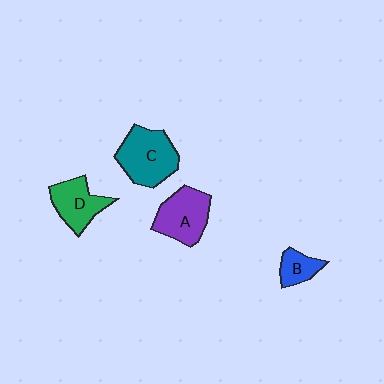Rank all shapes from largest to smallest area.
From largest to smallest: C (teal), A (purple), D (green), B (blue).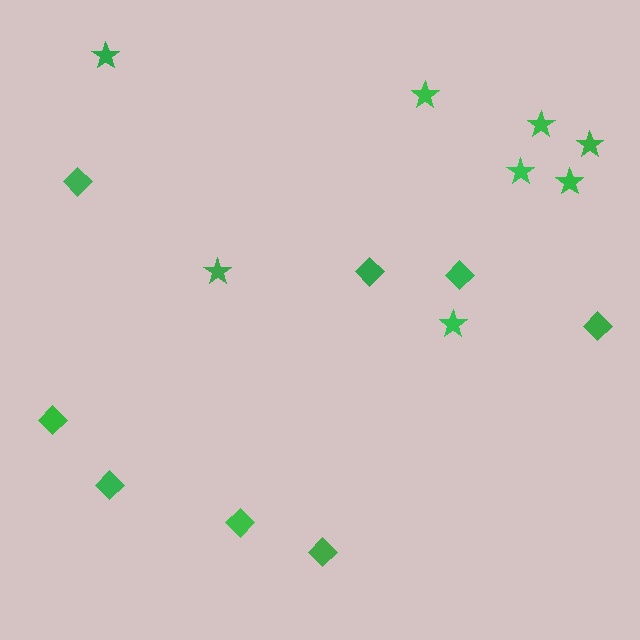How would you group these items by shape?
There are 2 groups: one group of diamonds (8) and one group of stars (8).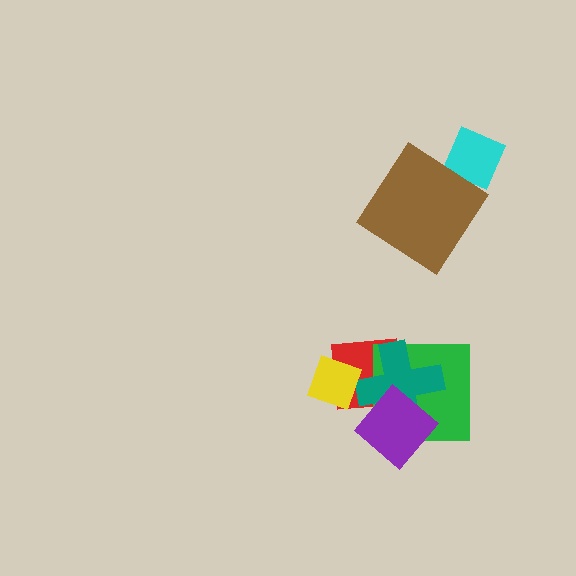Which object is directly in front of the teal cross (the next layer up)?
The yellow diamond is directly in front of the teal cross.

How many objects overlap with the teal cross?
4 objects overlap with the teal cross.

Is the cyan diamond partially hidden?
Yes, it is partially covered by another shape.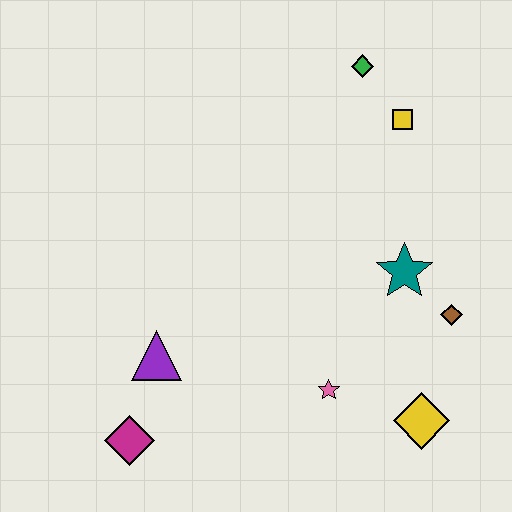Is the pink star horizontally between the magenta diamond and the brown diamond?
Yes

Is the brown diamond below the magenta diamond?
No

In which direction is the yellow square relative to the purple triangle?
The yellow square is to the right of the purple triangle.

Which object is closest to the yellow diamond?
The pink star is closest to the yellow diamond.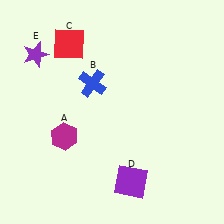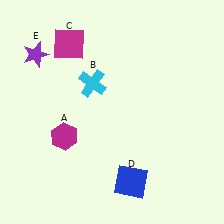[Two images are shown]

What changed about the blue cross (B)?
In Image 1, B is blue. In Image 2, it changed to cyan.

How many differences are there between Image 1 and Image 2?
There are 3 differences between the two images.